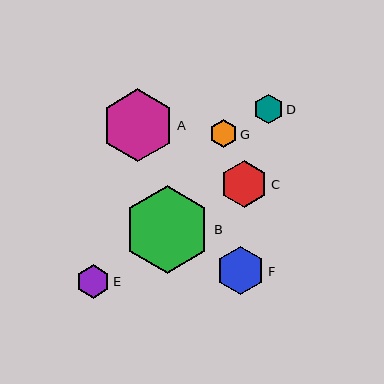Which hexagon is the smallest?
Hexagon G is the smallest with a size of approximately 27 pixels.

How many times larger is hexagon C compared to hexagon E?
Hexagon C is approximately 1.4 times the size of hexagon E.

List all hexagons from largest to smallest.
From largest to smallest: B, A, F, C, E, D, G.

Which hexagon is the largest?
Hexagon B is the largest with a size of approximately 87 pixels.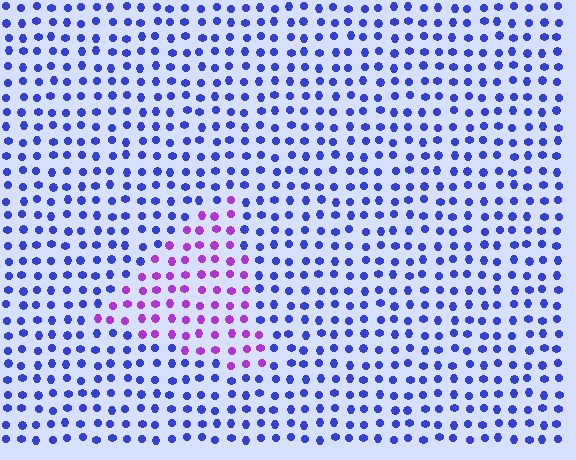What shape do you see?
I see a triangle.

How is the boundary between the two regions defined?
The boundary is defined purely by a slight shift in hue (about 53 degrees). Spacing, size, and orientation are identical on both sides.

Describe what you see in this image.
The image is filled with small blue elements in a uniform arrangement. A triangle-shaped region is visible where the elements are tinted to a slightly different hue, forming a subtle color boundary.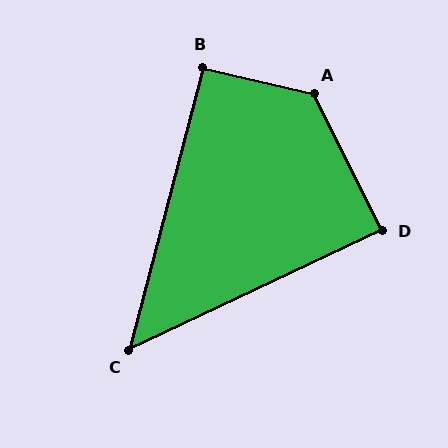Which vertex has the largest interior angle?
A, at approximately 130 degrees.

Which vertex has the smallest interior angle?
C, at approximately 50 degrees.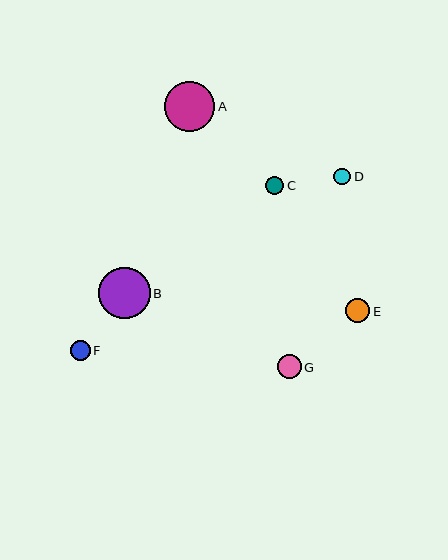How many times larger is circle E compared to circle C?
Circle E is approximately 1.3 times the size of circle C.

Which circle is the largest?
Circle B is the largest with a size of approximately 52 pixels.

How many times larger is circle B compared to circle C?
Circle B is approximately 2.9 times the size of circle C.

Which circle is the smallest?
Circle D is the smallest with a size of approximately 17 pixels.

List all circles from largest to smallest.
From largest to smallest: B, A, G, E, F, C, D.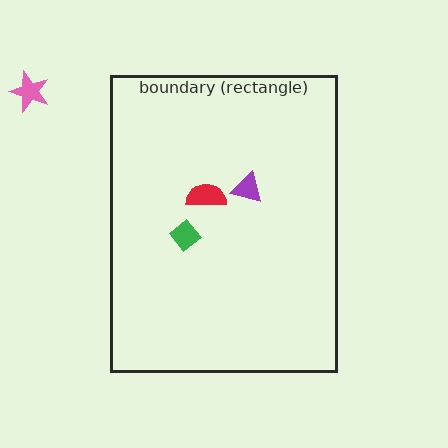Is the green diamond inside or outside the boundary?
Inside.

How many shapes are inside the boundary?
3 inside, 1 outside.